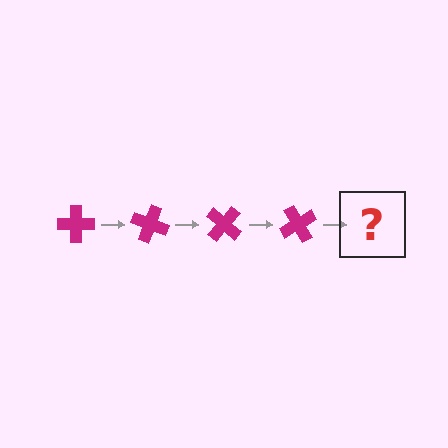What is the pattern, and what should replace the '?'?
The pattern is that the cross rotates 20 degrees each step. The '?' should be a magenta cross rotated 80 degrees.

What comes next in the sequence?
The next element should be a magenta cross rotated 80 degrees.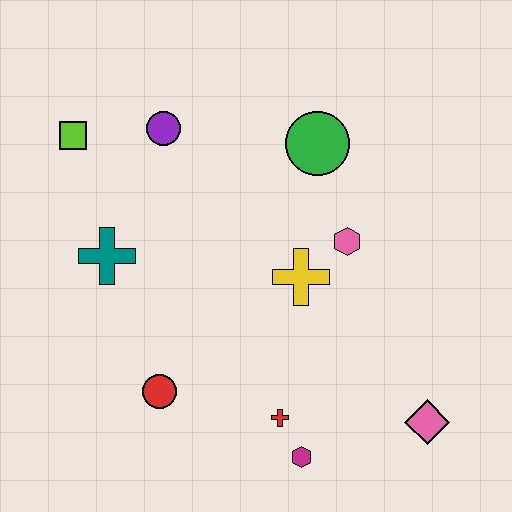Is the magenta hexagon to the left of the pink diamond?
Yes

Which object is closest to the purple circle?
The lime square is closest to the purple circle.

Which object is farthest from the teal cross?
The pink diamond is farthest from the teal cross.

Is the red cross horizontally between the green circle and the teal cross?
Yes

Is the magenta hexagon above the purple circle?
No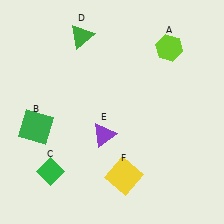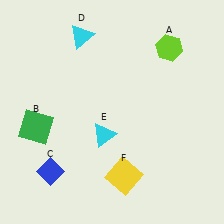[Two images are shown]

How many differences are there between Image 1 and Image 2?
There are 3 differences between the two images.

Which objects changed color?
C changed from green to blue. D changed from green to cyan. E changed from purple to cyan.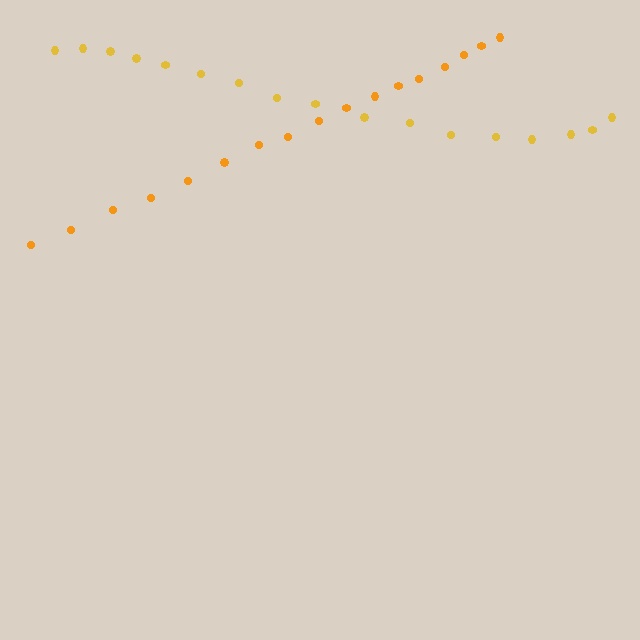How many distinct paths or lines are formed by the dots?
There are 2 distinct paths.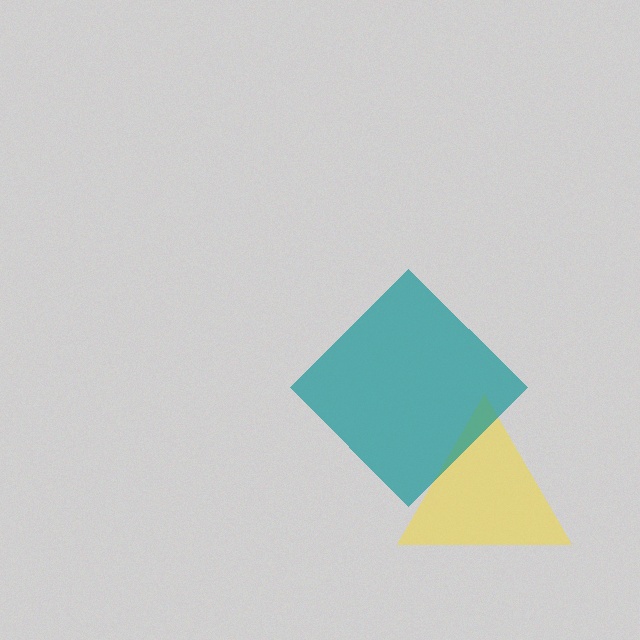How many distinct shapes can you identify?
There are 2 distinct shapes: a yellow triangle, a teal diamond.